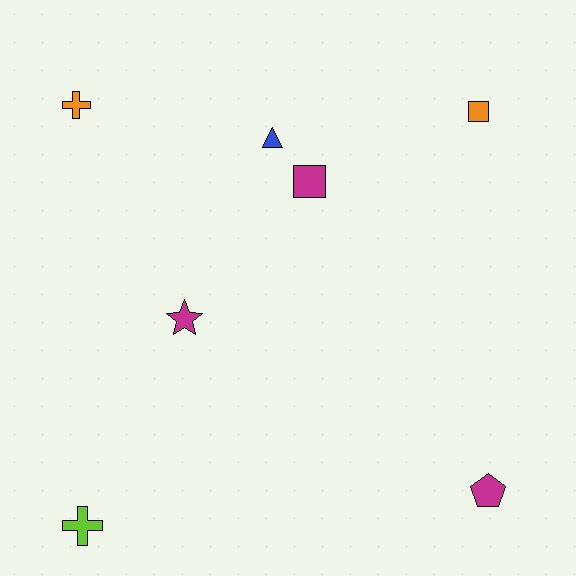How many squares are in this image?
There are 2 squares.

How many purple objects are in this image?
There are no purple objects.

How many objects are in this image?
There are 7 objects.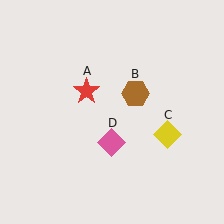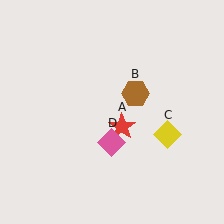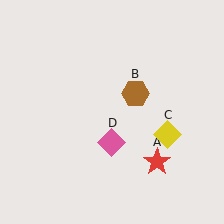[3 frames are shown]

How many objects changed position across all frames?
1 object changed position: red star (object A).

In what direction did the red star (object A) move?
The red star (object A) moved down and to the right.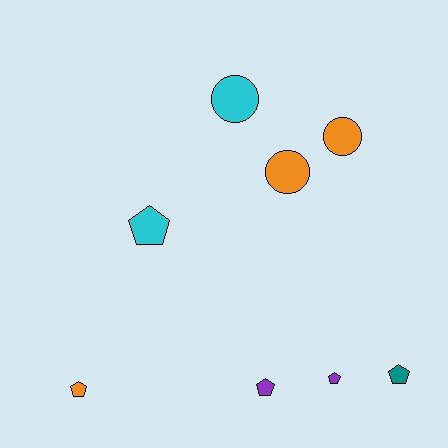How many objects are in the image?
There are 8 objects.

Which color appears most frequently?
Orange, with 3 objects.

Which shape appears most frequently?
Pentagon, with 5 objects.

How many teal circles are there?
There are no teal circles.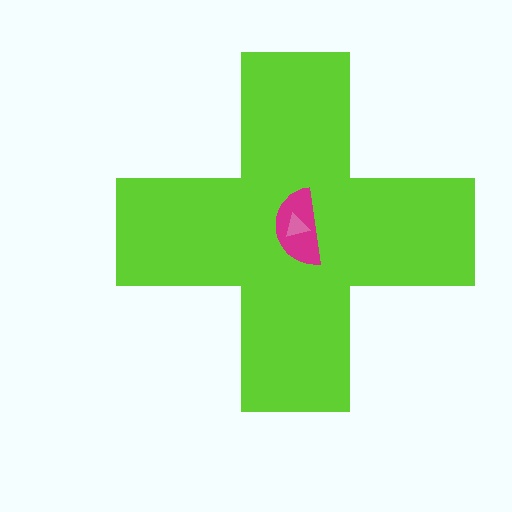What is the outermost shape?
The lime cross.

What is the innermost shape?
The pink triangle.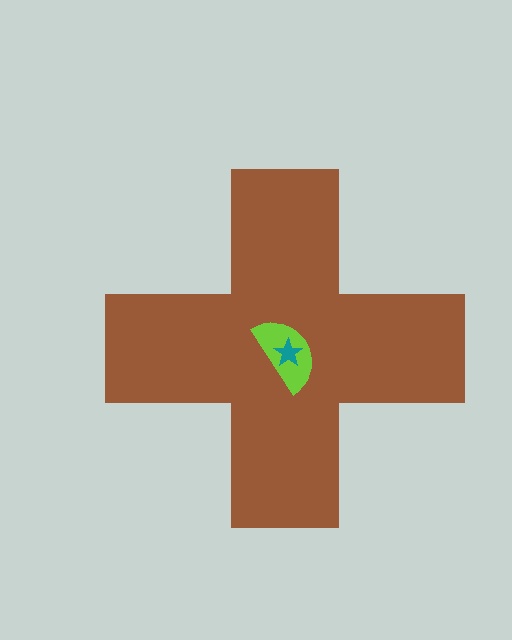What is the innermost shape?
The teal star.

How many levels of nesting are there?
3.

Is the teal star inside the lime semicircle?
Yes.